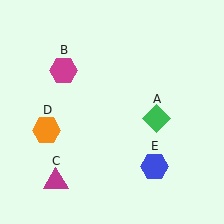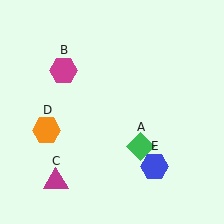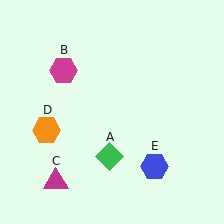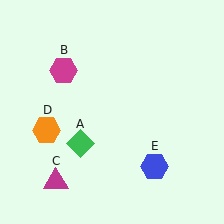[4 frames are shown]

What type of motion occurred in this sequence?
The green diamond (object A) rotated clockwise around the center of the scene.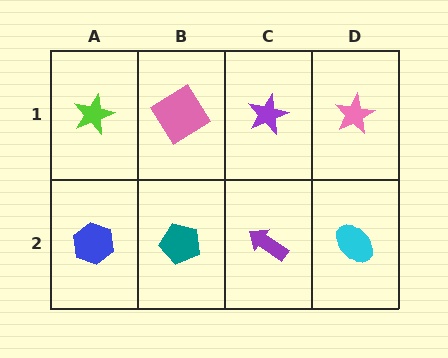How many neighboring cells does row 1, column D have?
2.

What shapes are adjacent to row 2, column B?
A pink diamond (row 1, column B), a blue hexagon (row 2, column A), a purple arrow (row 2, column C).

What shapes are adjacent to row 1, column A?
A blue hexagon (row 2, column A), a pink diamond (row 1, column B).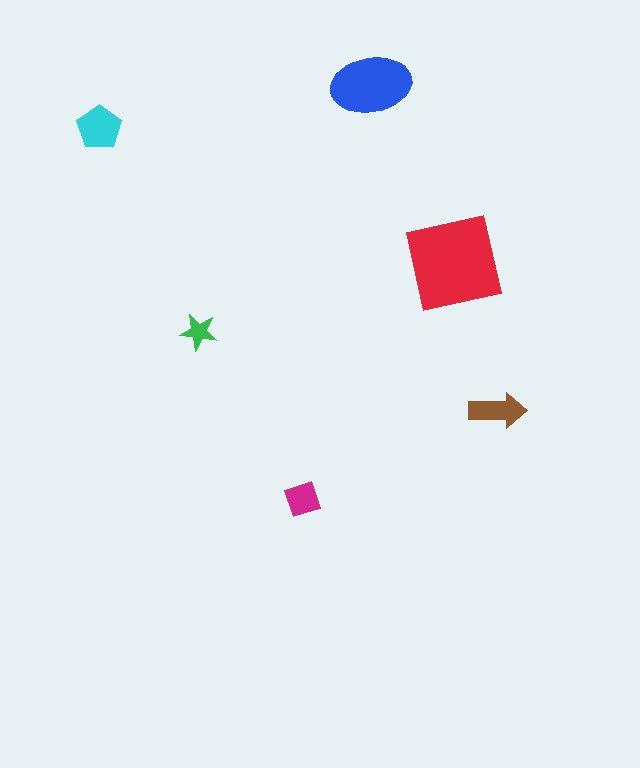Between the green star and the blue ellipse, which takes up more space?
The blue ellipse.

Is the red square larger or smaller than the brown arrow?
Larger.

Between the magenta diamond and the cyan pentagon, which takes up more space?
The cyan pentagon.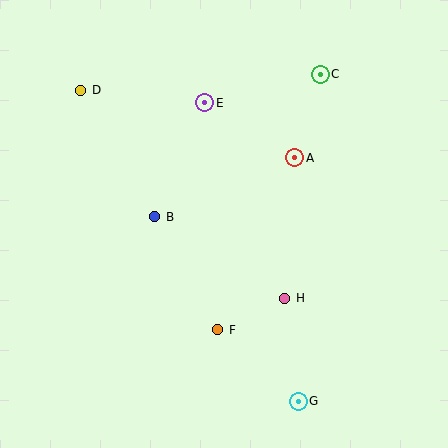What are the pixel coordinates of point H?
Point H is at (285, 298).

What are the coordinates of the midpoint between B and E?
The midpoint between B and E is at (180, 160).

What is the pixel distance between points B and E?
The distance between B and E is 124 pixels.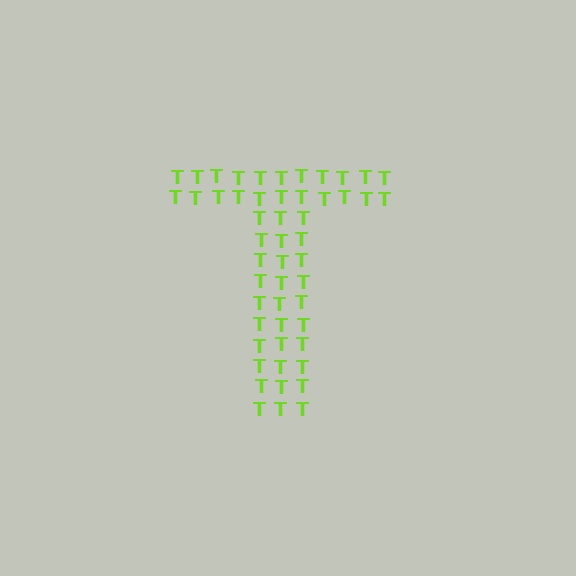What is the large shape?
The large shape is the letter T.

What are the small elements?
The small elements are letter T's.